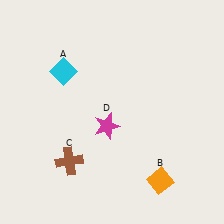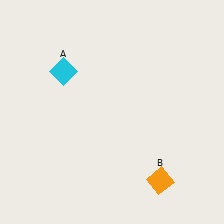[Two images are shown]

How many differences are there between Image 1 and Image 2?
There are 2 differences between the two images.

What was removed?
The brown cross (C), the magenta star (D) were removed in Image 2.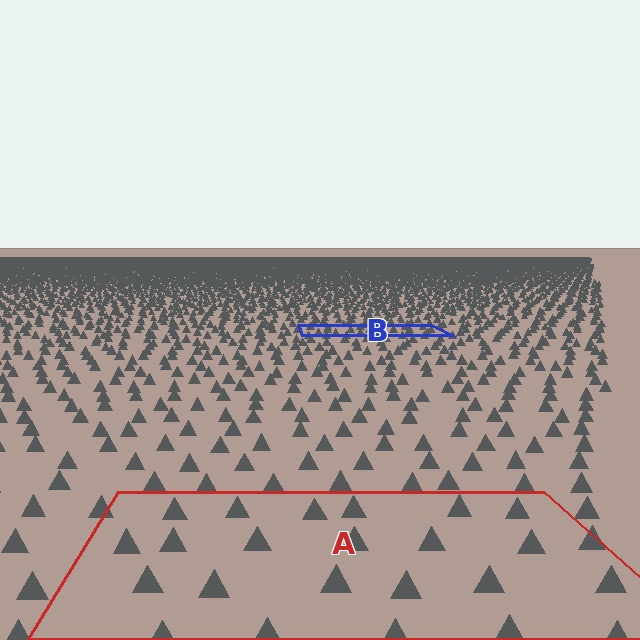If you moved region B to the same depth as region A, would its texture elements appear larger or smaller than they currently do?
They would appear larger. At a closer depth, the same texture elements are projected at a bigger on-screen size.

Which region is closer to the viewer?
Region A is closer. The texture elements there are larger and more spread out.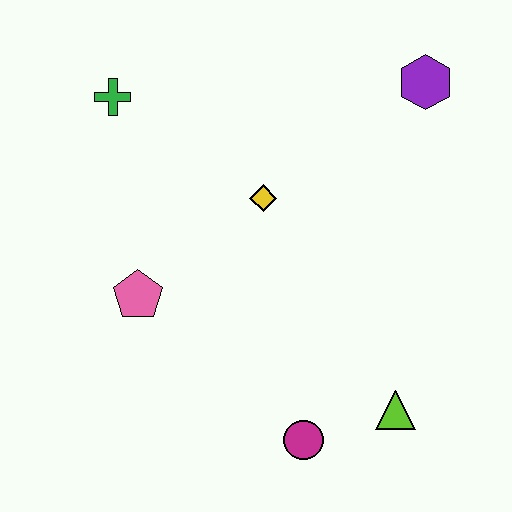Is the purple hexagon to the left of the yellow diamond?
No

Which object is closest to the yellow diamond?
The pink pentagon is closest to the yellow diamond.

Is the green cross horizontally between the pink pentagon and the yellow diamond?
No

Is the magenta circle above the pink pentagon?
No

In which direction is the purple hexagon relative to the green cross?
The purple hexagon is to the right of the green cross.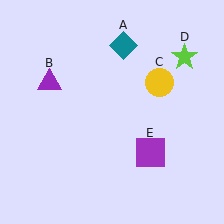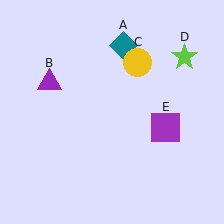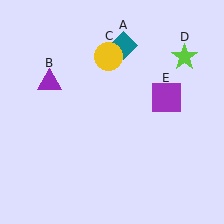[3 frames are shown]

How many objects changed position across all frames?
2 objects changed position: yellow circle (object C), purple square (object E).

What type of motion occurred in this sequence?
The yellow circle (object C), purple square (object E) rotated counterclockwise around the center of the scene.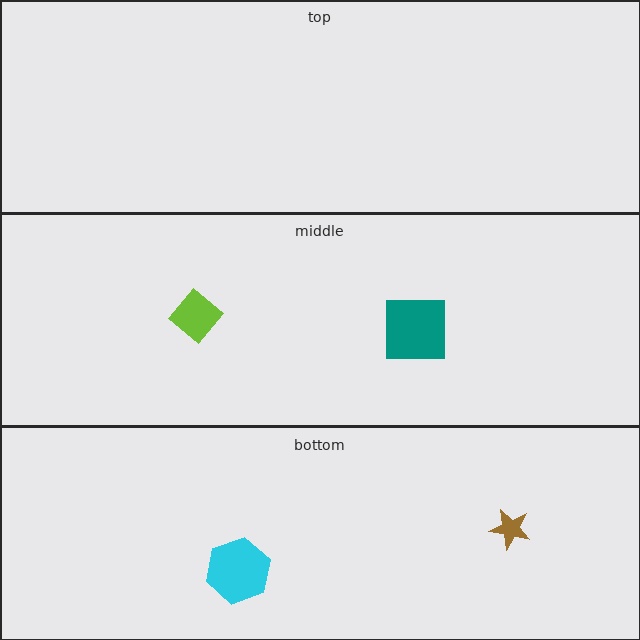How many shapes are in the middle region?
2.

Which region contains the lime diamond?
The middle region.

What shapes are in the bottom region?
The cyan hexagon, the brown star.